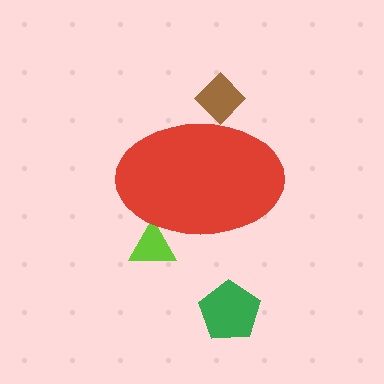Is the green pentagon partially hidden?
No, the green pentagon is fully visible.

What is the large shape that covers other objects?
A red ellipse.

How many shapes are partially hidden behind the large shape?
2 shapes are partially hidden.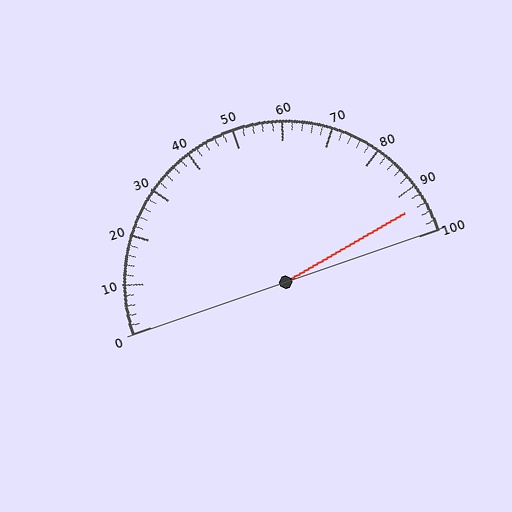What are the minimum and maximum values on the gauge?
The gauge ranges from 0 to 100.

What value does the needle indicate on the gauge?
The needle indicates approximately 94.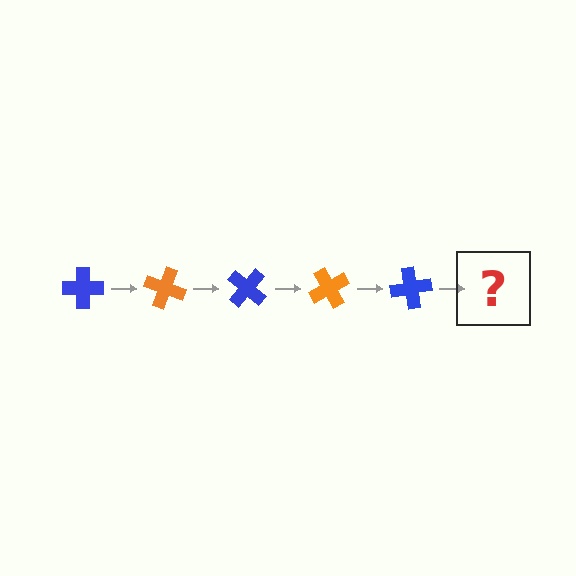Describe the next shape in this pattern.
It should be an orange cross, rotated 100 degrees from the start.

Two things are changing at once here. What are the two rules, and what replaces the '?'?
The two rules are that it rotates 20 degrees each step and the color cycles through blue and orange. The '?' should be an orange cross, rotated 100 degrees from the start.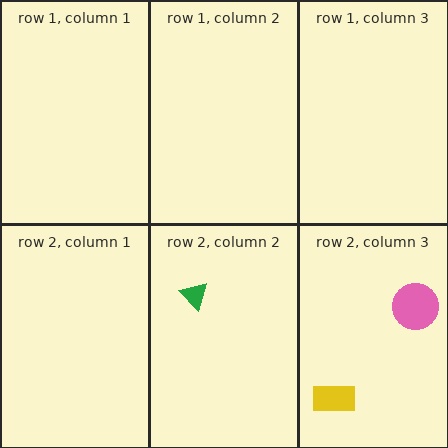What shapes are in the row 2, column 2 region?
The green triangle.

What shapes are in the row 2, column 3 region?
The pink circle, the yellow rectangle.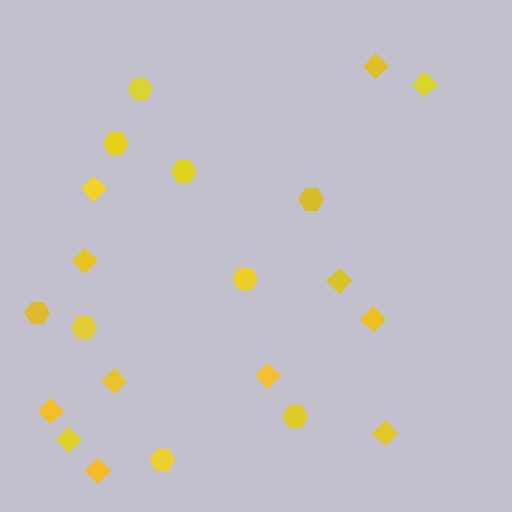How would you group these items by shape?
There are 2 groups: one group of hexagons (9) and one group of diamonds (12).